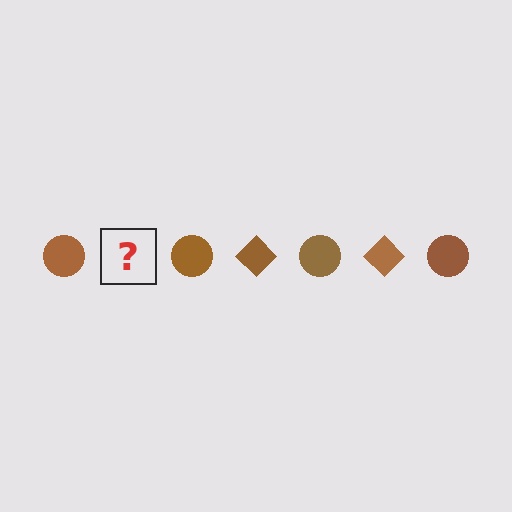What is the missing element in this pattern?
The missing element is a brown diamond.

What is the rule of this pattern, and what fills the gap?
The rule is that the pattern cycles through circle, diamond shapes in brown. The gap should be filled with a brown diamond.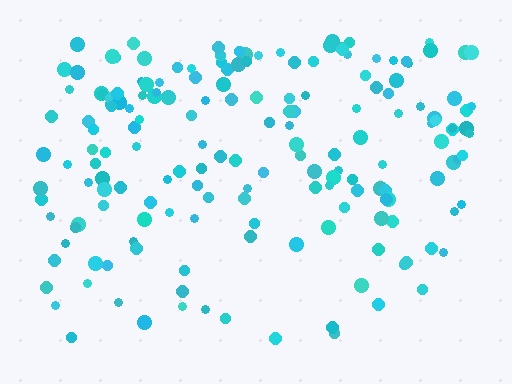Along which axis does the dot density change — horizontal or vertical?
Vertical.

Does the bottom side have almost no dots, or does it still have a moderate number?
Still a moderate number, just noticeably fewer than the top.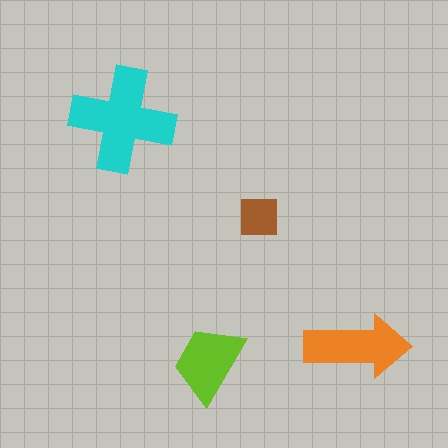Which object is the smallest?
The brown square.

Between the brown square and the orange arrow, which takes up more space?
The orange arrow.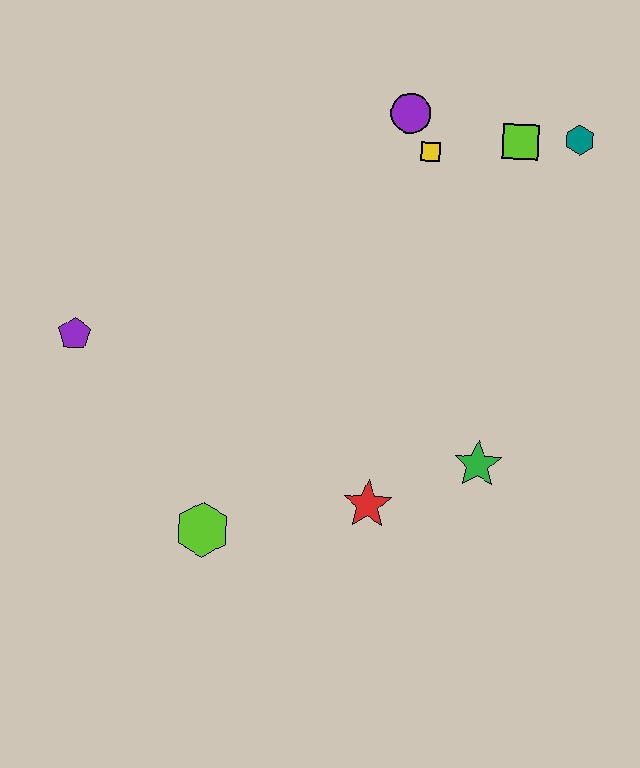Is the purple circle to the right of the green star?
No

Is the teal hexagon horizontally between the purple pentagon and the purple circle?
No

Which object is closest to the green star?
The red star is closest to the green star.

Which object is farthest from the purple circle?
The lime hexagon is farthest from the purple circle.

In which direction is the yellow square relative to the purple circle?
The yellow square is below the purple circle.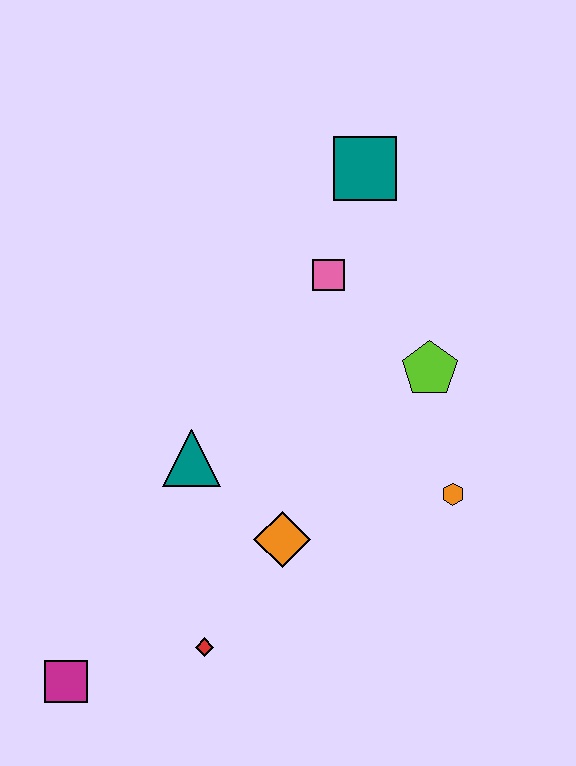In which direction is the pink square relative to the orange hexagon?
The pink square is above the orange hexagon.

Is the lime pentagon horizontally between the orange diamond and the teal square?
No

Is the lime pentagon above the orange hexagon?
Yes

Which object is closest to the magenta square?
The red diamond is closest to the magenta square.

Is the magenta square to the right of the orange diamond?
No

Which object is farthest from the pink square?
The magenta square is farthest from the pink square.